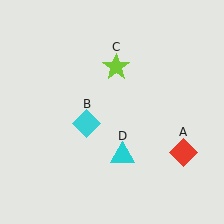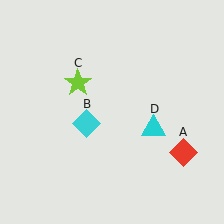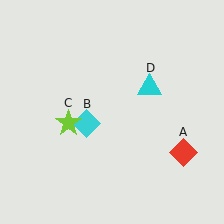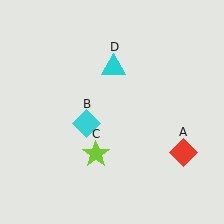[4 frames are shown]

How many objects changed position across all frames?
2 objects changed position: lime star (object C), cyan triangle (object D).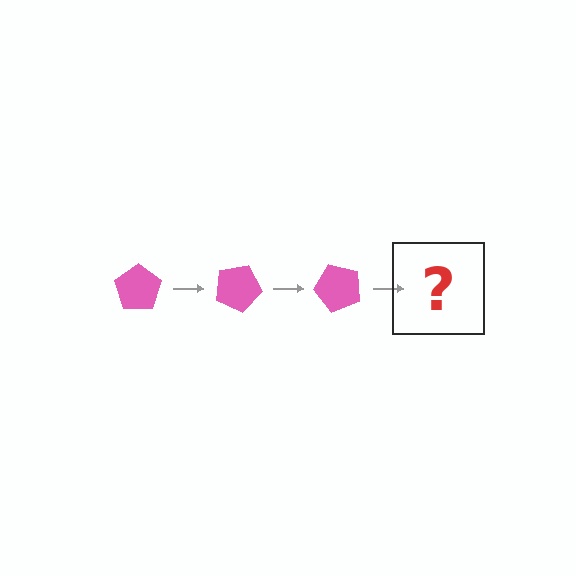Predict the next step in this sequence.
The next step is a pink pentagon rotated 75 degrees.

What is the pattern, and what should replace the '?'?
The pattern is that the pentagon rotates 25 degrees each step. The '?' should be a pink pentagon rotated 75 degrees.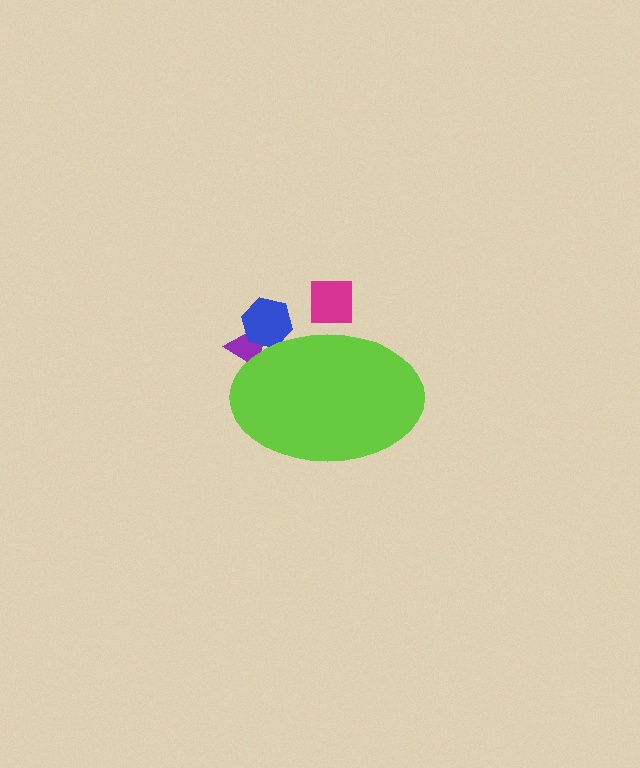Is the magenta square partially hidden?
Yes, the magenta square is partially hidden behind the lime ellipse.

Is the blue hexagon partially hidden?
Yes, the blue hexagon is partially hidden behind the lime ellipse.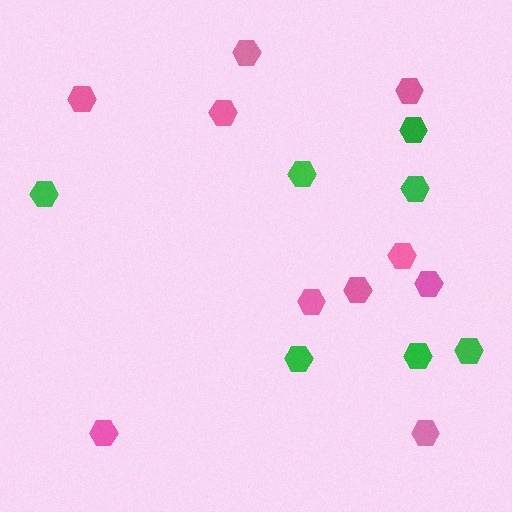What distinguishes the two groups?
There are 2 groups: one group of pink hexagons (10) and one group of green hexagons (7).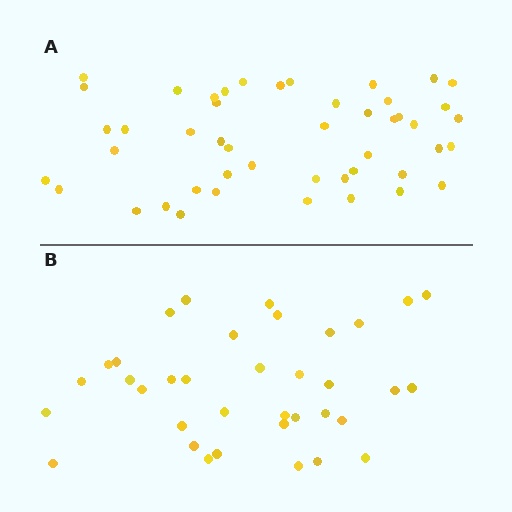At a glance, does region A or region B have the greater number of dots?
Region A (the top region) has more dots.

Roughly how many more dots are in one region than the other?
Region A has roughly 12 or so more dots than region B.